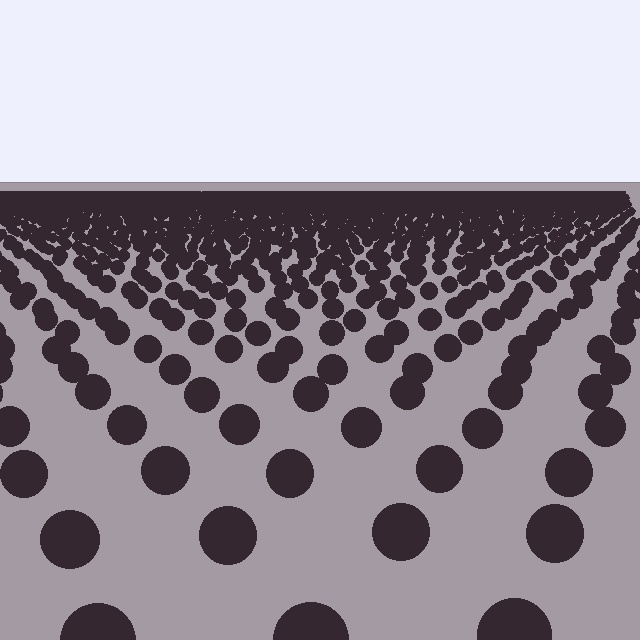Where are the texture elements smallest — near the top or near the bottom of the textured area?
Near the top.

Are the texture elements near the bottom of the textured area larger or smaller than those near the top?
Larger. Near the bottom, elements are closer to the viewer and appear at a bigger on-screen size.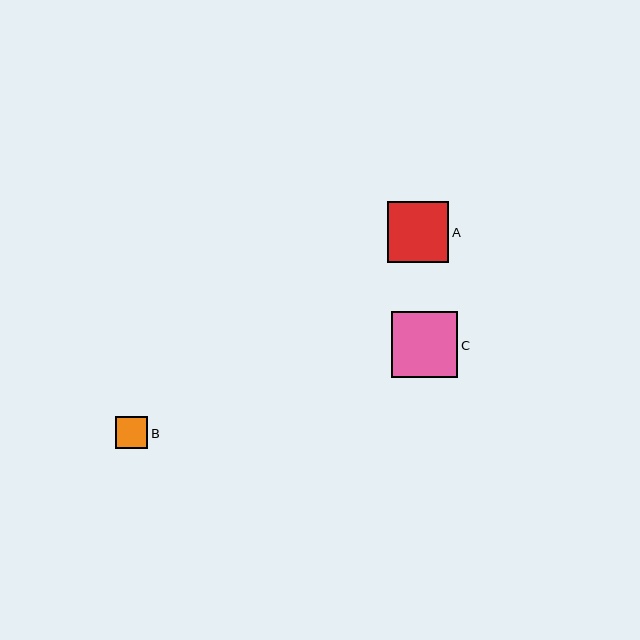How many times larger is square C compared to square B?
Square C is approximately 2.1 times the size of square B.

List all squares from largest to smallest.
From largest to smallest: C, A, B.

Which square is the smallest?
Square B is the smallest with a size of approximately 32 pixels.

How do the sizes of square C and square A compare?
Square C and square A are approximately the same size.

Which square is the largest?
Square C is the largest with a size of approximately 66 pixels.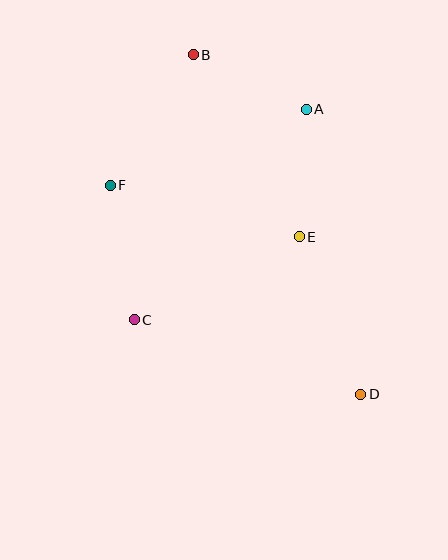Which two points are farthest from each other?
Points B and D are farthest from each other.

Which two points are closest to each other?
Points A and B are closest to each other.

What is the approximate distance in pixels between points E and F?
The distance between E and F is approximately 196 pixels.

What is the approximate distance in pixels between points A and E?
The distance between A and E is approximately 128 pixels.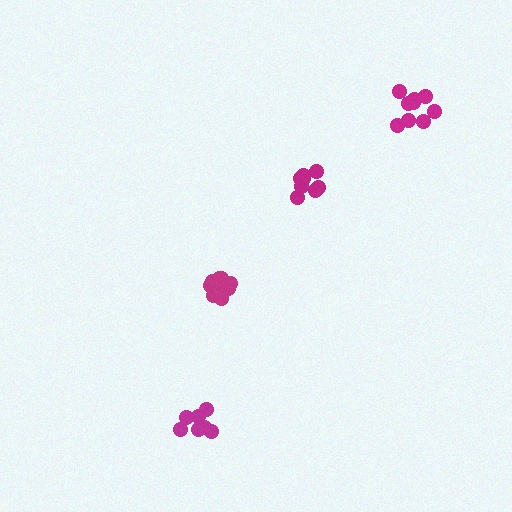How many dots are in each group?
Group 1: 10 dots, Group 2: 10 dots, Group 3: 9 dots, Group 4: 7 dots (36 total).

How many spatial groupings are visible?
There are 4 spatial groupings.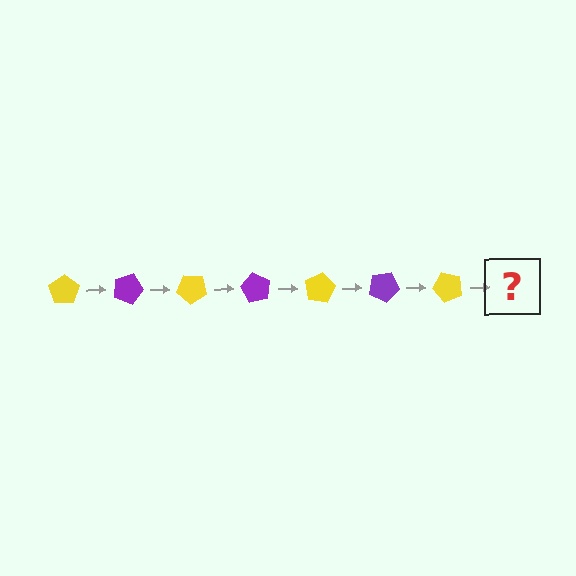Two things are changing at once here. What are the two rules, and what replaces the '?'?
The two rules are that it rotates 20 degrees each step and the color cycles through yellow and purple. The '?' should be a purple pentagon, rotated 140 degrees from the start.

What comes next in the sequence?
The next element should be a purple pentagon, rotated 140 degrees from the start.